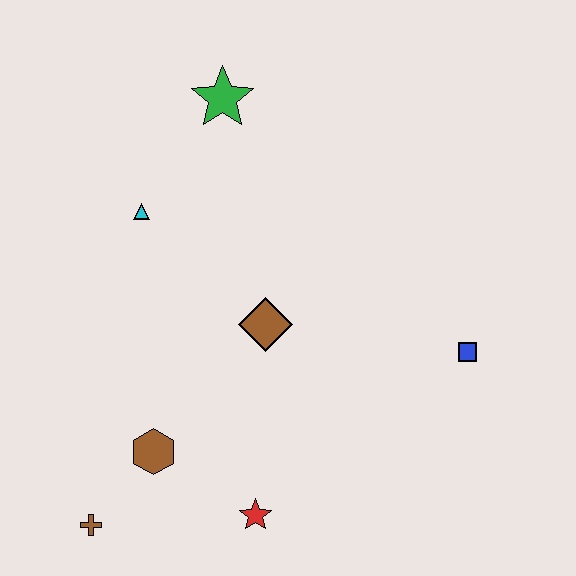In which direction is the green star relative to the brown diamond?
The green star is above the brown diamond.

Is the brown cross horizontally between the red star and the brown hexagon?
No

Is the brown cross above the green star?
No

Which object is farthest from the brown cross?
The green star is farthest from the brown cross.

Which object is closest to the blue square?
The brown diamond is closest to the blue square.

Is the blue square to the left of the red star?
No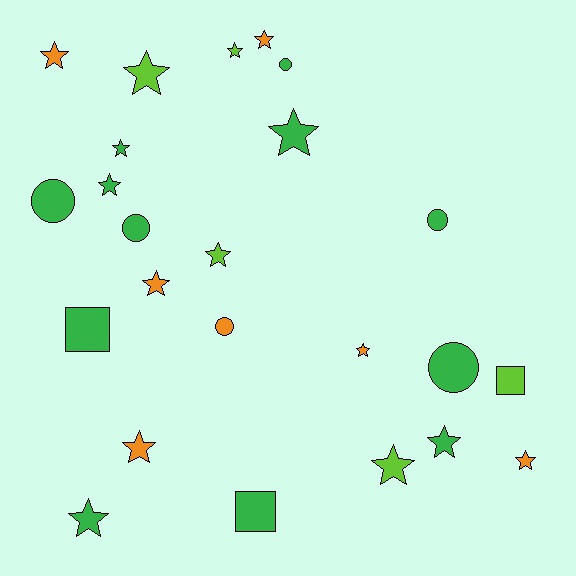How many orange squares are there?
There are no orange squares.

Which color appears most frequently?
Green, with 12 objects.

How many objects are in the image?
There are 24 objects.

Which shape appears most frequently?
Star, with 15 objects.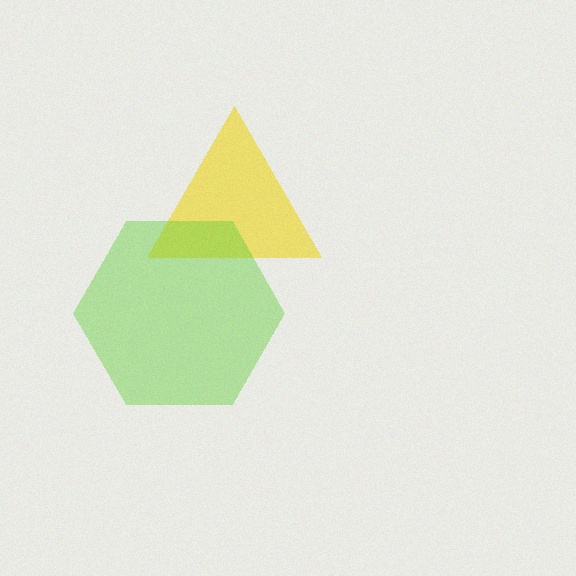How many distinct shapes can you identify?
There are 2 distinct shapes: a yellow triangle, a lime hexagon.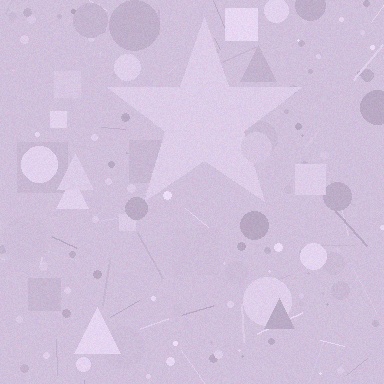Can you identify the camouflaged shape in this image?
The camouflaged shape is a star.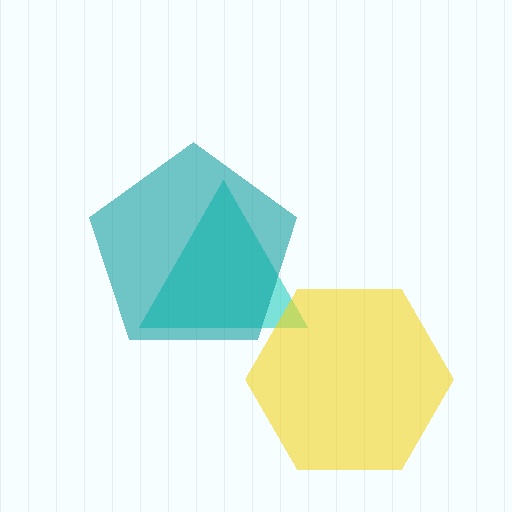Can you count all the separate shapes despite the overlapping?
Yes, there are 3 separate shapes.